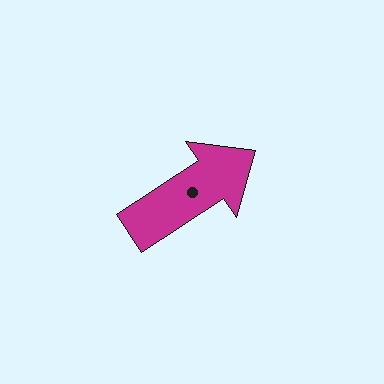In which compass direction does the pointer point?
Northeast.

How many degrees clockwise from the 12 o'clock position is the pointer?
Approximately 57 degrees.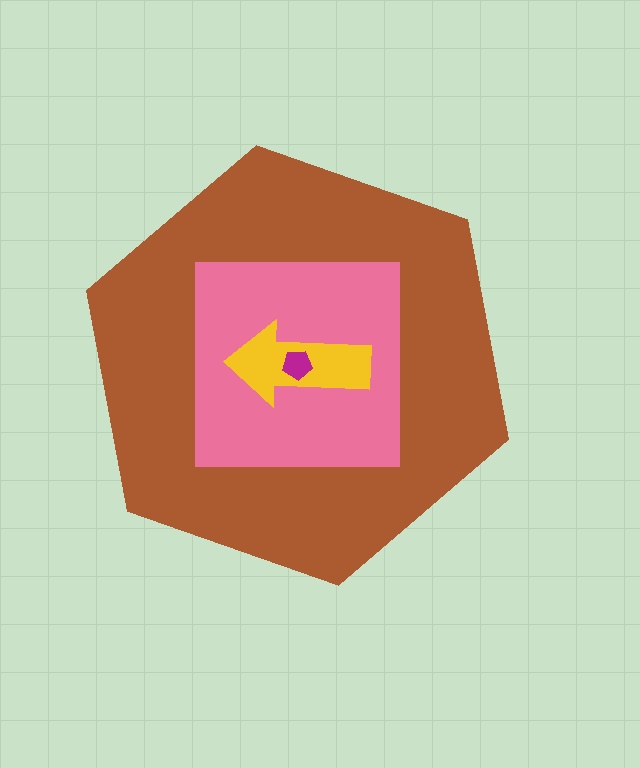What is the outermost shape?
The brown hexagon.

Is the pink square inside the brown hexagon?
Yes.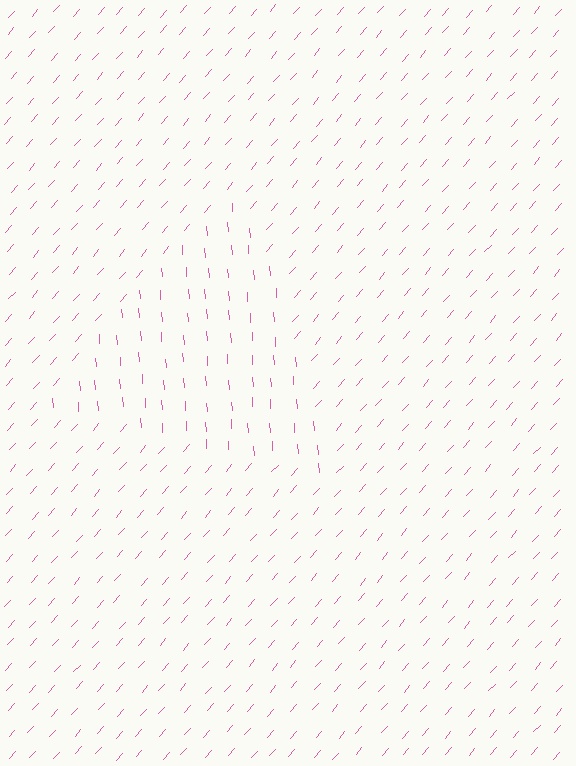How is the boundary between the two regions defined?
The boundary is defined purely by a change in line orientation (approximately 45 degrees difference). All lines are the same color and thickness.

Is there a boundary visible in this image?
Yes, there is a texture boundary formed by a change in line orientation.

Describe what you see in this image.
The image is filled with small pink line segments. A triangle region in the image has lines oriented differently from the surrounding lines, creating a visible texture boundary.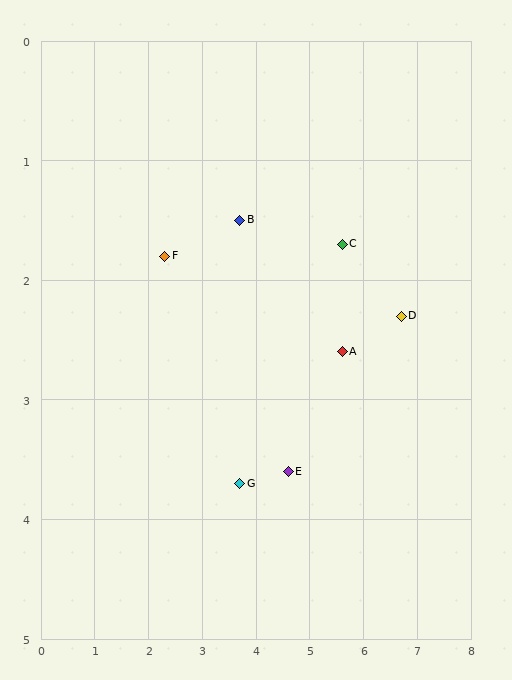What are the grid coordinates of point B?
Point B is at approximately (3.7, 1.5).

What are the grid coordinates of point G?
Point G is at approximately (3.7, 3.7).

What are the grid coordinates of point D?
Point D is at approximately (6.7, 2.3).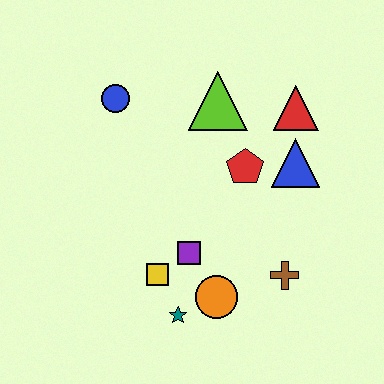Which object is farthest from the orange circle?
The blue circle is farthest from the orange circle.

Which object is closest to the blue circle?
The lime triangle is closest to the blue circle.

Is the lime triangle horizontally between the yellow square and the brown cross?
Yes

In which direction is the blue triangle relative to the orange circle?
The blue triangle is above the orange circle.